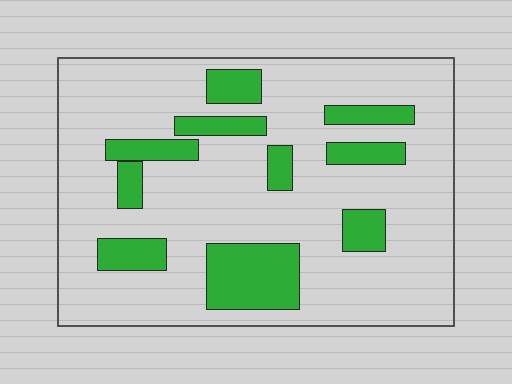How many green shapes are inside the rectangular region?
10.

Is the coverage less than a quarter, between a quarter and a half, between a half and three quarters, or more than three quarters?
Less than a quarter.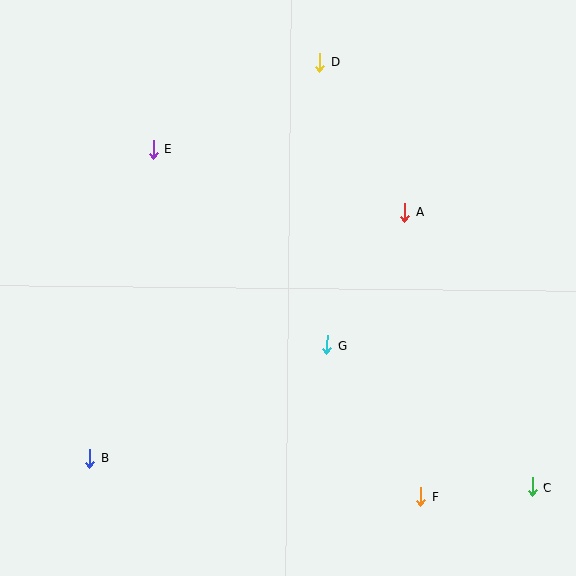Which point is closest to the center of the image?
Point G at (327, 345) is closest to the center.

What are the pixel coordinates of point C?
Point C is at (532, 487).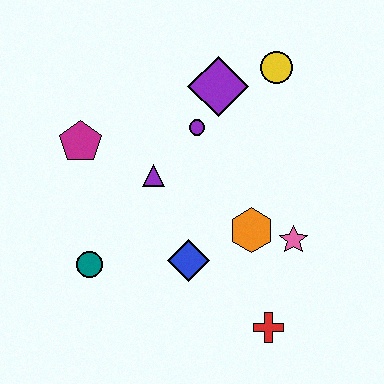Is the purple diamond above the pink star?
Yes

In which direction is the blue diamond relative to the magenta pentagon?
The blue diamond is below the magenta pentagon.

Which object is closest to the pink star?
The orange hexagon is closest to the pink star.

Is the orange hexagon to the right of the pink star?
No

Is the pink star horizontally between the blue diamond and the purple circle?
No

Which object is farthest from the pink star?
The magenta pentagon is farthest from the pink star.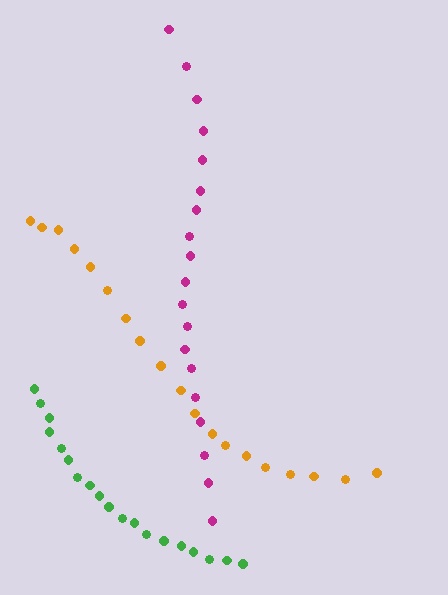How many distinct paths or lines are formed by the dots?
There are 3 distinct paths.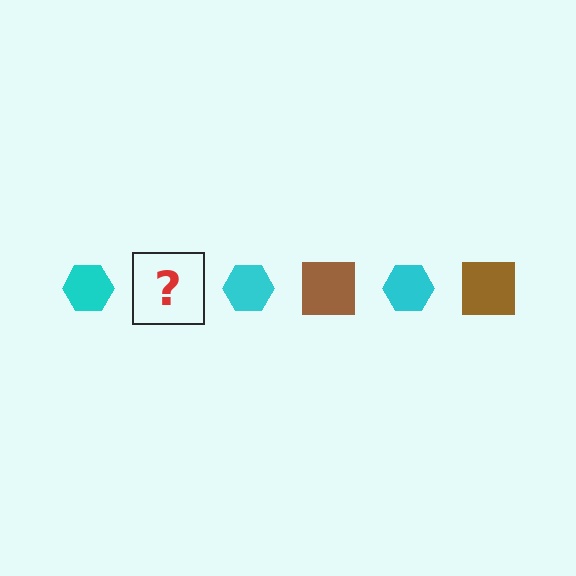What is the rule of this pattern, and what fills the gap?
The rule is that the pattern alternates between cyan hexagon and brown square. The gap should be filled with a brown square.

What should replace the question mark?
The question mark should be replaced with a brown square.